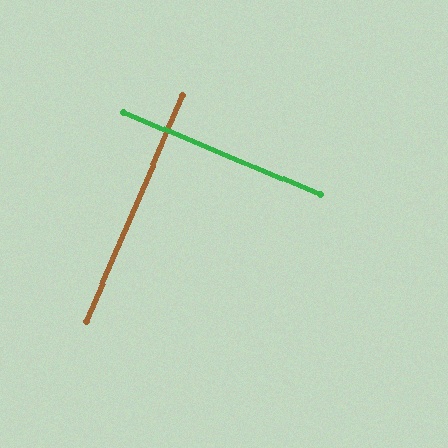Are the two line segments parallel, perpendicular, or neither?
Perpendicular — they meet at approximately 90°.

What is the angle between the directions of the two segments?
Approximately 90 degrees.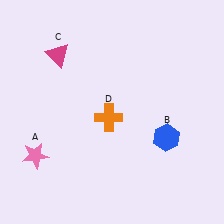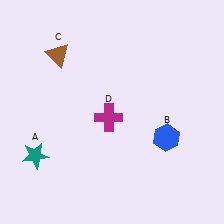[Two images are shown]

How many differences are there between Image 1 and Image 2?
There are 3 differences between the two images.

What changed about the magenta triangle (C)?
In Image 1, C is magenta. In Image 2, it changed to brown.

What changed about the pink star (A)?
In Image 1, A is pink. In Image 2, it changed to teal.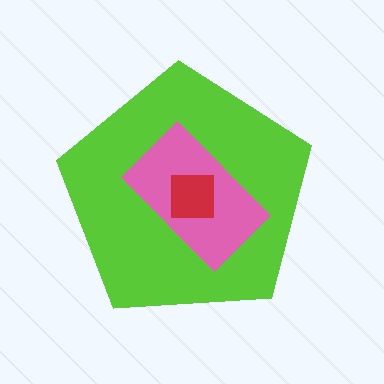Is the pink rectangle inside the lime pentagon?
Yes.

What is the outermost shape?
The lime pentagon.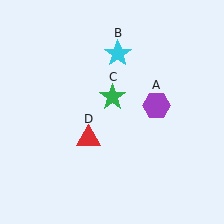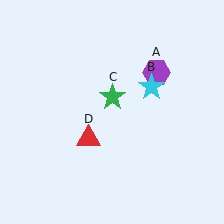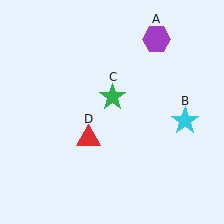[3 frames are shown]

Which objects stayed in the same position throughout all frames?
Green star (object C) and red triangle (object D) remained stationary.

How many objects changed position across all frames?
2 objects changed position: purple hexagon (object A), cyan star (object B).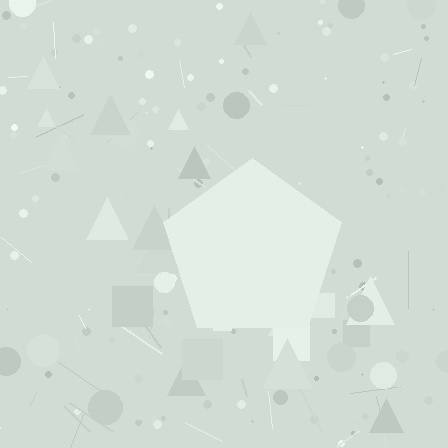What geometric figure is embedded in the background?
A pentagon is embedded in the background.